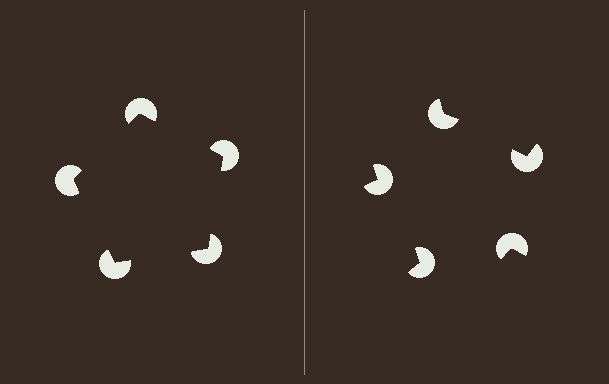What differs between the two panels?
The pac-man discs are positioned identically on both sides; only the wedge orientations differ. On the left they align to a pentagon; on the right they are misaligned.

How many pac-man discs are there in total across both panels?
10 — 5 on each side.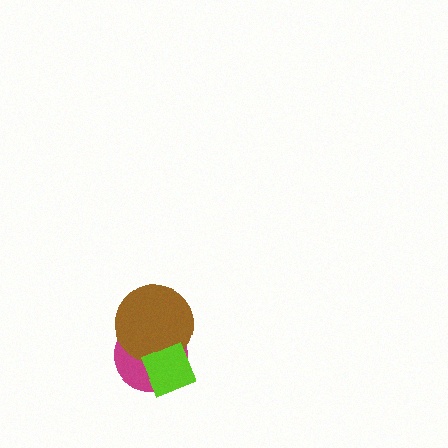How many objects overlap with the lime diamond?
2 objects overlap with the lime diamond.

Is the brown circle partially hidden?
Yes, it is partially covered by another shape.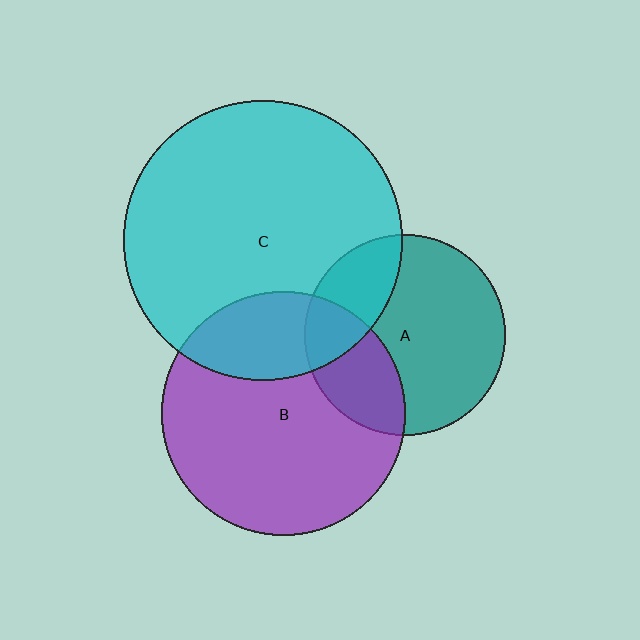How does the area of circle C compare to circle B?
Approximately 1.3 times.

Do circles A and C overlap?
Yes.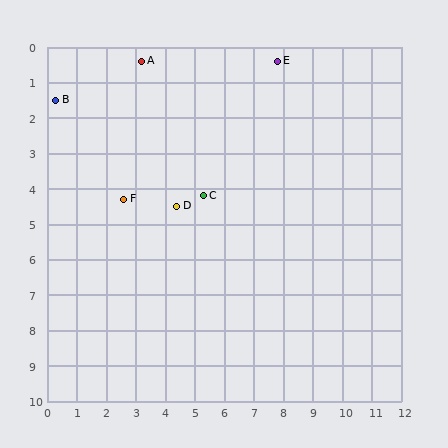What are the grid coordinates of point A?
Point A is at approximately (3.2, 0.4).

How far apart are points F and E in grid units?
Points F and E are about 6.5 grid units apart.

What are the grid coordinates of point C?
Point C is at approximately (5.3, 4.2).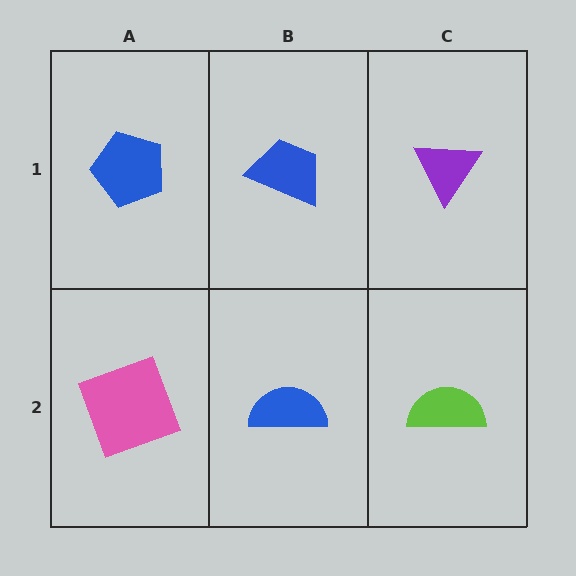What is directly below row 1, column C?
A lime semicircle.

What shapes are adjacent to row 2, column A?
A blue pentagon (row 1, column A), a blue semicircle (row 2, column B).